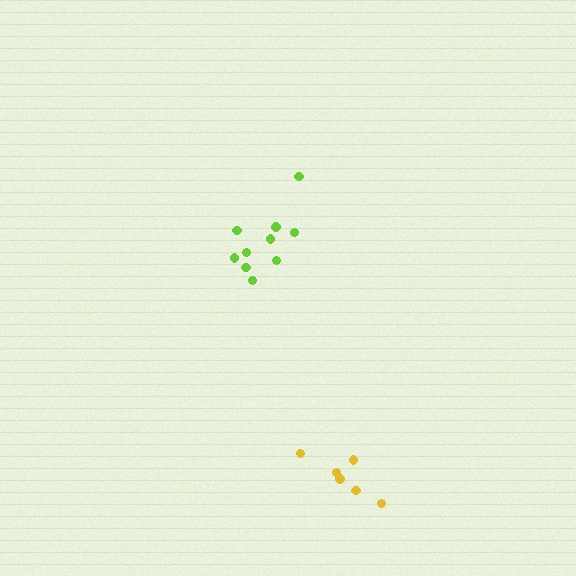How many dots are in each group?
Group 1: 6 dots, Group 2: 10 dots (16 total).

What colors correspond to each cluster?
The clusters are colored: yellow, lime.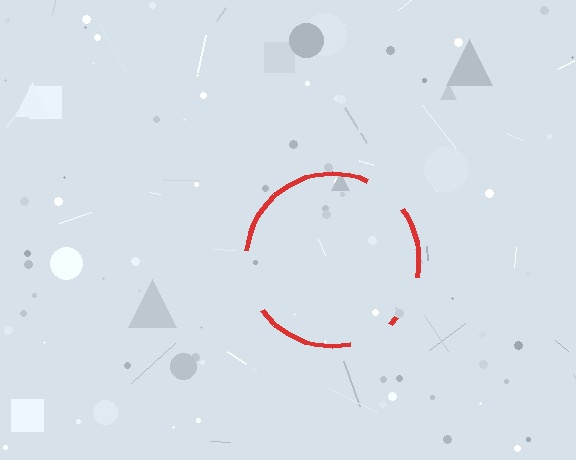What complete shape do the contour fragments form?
The contour fragments form a circle.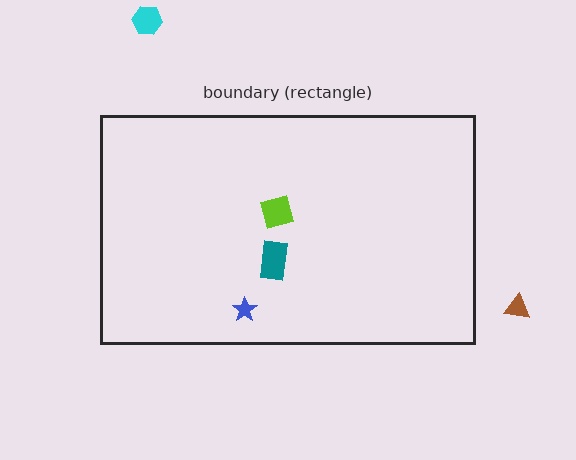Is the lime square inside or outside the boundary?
Inside.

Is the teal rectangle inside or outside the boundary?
Inside.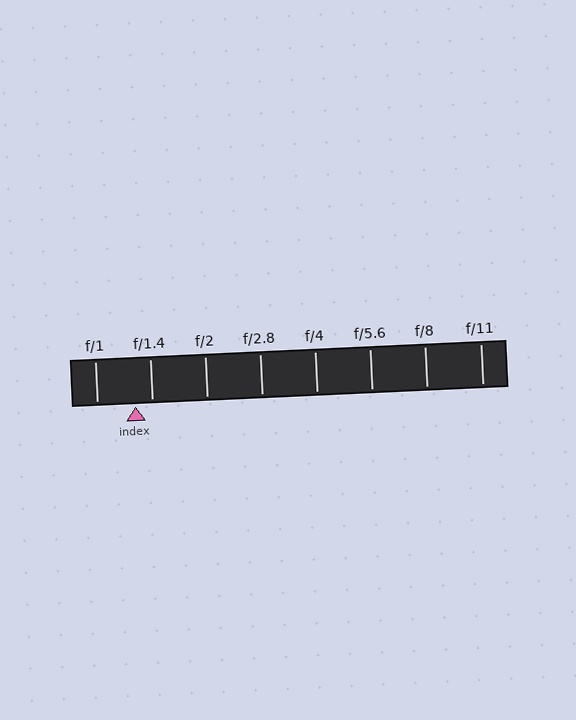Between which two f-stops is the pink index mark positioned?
The index mark is between f/1 and f/1.4.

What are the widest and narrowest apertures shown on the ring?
The widest aperture shown is f/1 and the narrowest is f/11.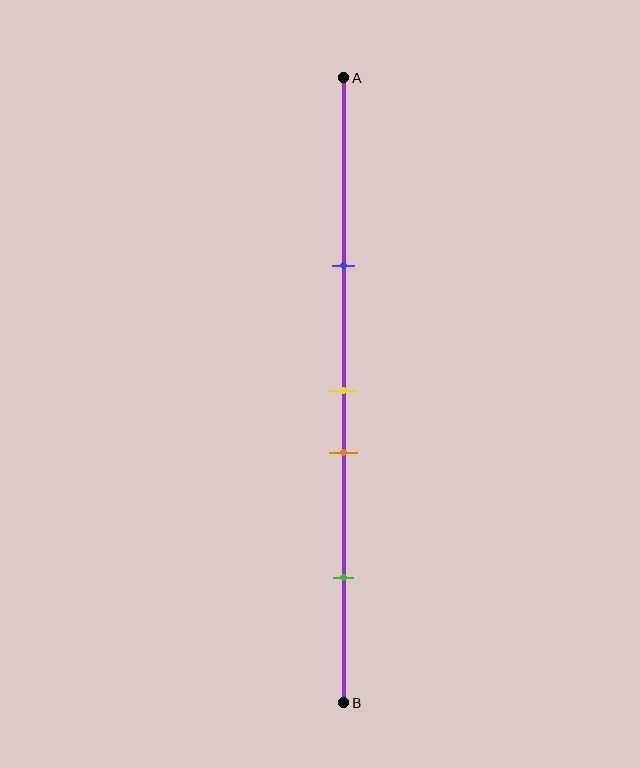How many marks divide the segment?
There are 4 marks dividing the segment.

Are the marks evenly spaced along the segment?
No, the marks are not evenly spaced.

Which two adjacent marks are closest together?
The yellow and orange marks are the closest adjacent pair.